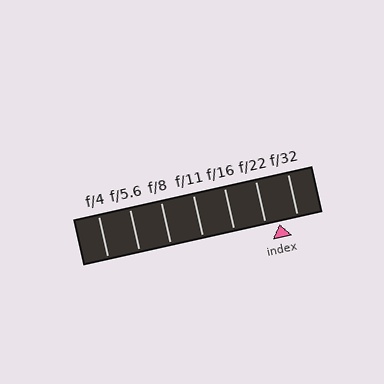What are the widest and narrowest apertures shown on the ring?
The widest aperture shown is f/4 and the narrowest is f/32.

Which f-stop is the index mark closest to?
The index mark is closest to f/22.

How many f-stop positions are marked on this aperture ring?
There are 7 f-stop positions marked.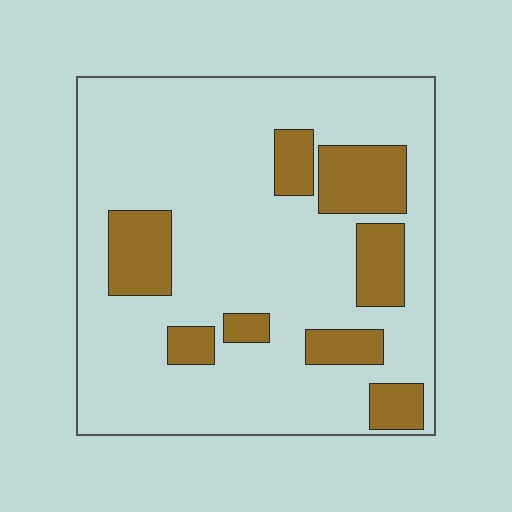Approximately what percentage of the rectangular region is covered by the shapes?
Approximately 20%.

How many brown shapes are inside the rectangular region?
8.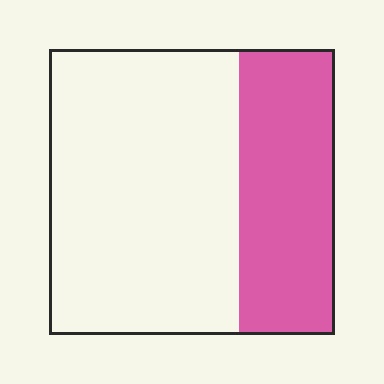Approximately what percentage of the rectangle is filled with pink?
Approximately 35%.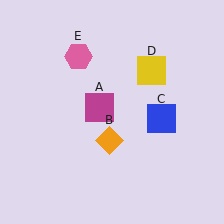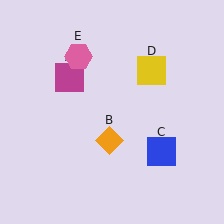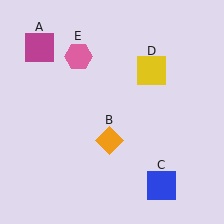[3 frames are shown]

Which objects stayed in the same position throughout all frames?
Orange diamond (object B) and yellow square (object D) and pink hexagon (object E) remained stationary.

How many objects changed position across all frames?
2 objects changed position: magenta square (object A), blue square (object C).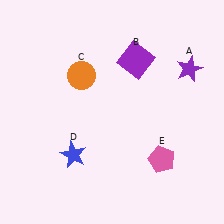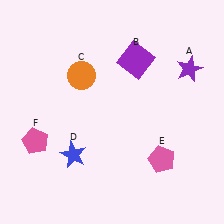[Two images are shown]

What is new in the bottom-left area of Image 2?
A pink pentagon (F) was added in the bottom-left area of Image 2.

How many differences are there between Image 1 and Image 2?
There is 1 difference between the two images.